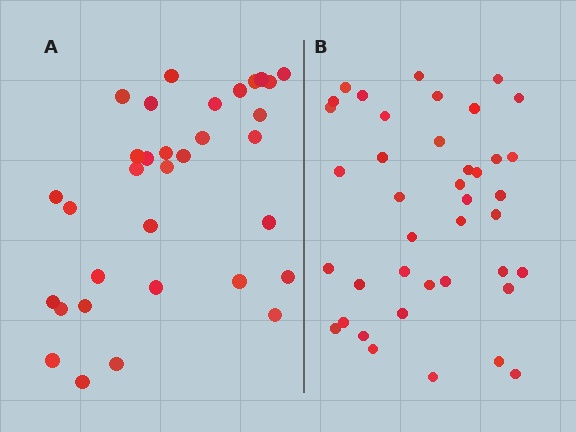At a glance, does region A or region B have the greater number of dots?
Region B (the right region) has more dots.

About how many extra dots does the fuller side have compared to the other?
Region B has roughly 8 or so more dots than region A.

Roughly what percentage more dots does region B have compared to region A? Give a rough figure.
About 20% more.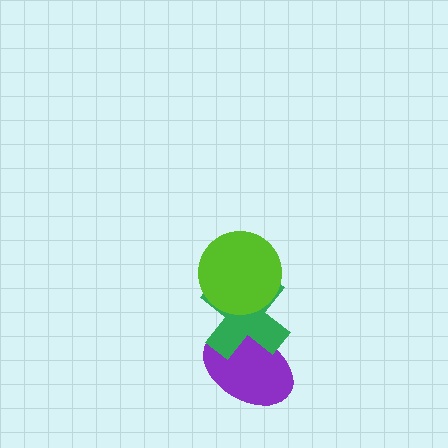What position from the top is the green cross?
The green cross is 2nd from the top.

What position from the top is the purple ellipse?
The purple ellipse is 3rd from the top.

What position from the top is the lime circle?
The lime circle is 1st from the top.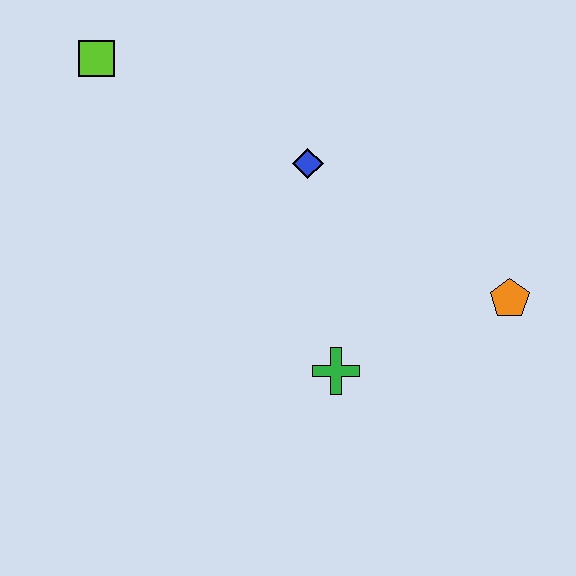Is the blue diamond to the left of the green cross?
Yes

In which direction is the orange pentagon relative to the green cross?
The orange pentagon is to the right of the green cross.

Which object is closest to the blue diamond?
The green cross is closest to the blue diamond.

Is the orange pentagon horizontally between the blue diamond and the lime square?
No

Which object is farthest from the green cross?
The lime square is farthest from the green cross.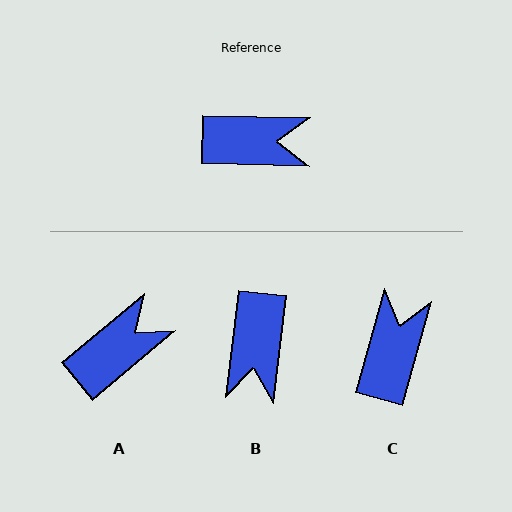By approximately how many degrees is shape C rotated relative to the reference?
Approximately 76 degrees counter-clockwise.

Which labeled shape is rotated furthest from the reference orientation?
B, about 96 degrees away.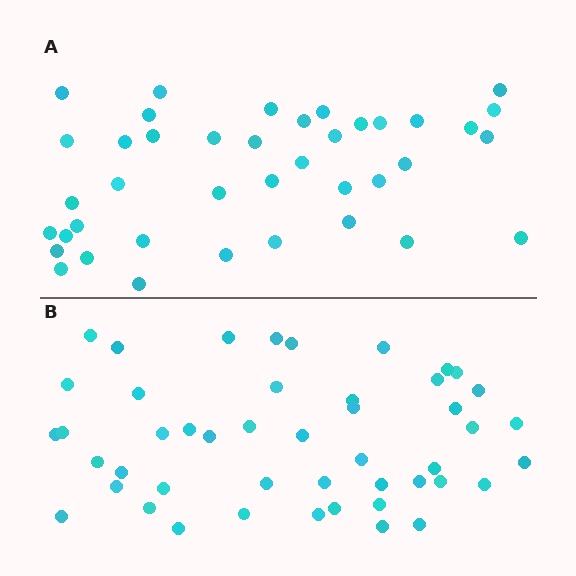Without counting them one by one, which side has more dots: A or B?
Region B (the bottom region) has more dots.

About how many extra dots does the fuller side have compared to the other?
Region B has roughly 8 or so more dots than region A.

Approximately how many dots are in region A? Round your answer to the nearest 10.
About 40 dots.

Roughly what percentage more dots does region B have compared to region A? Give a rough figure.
About 20% more.